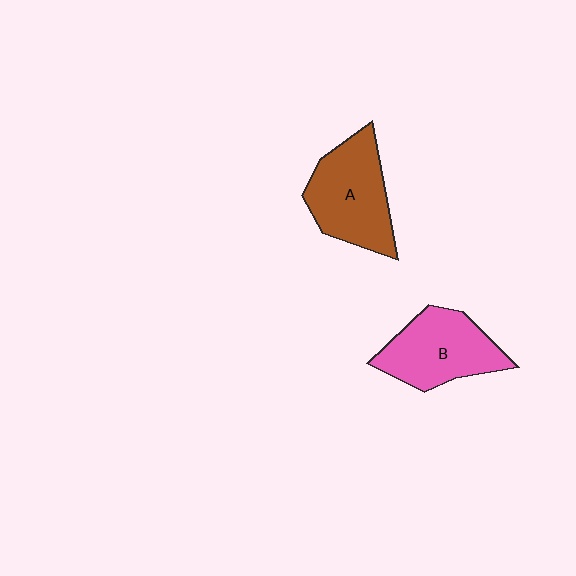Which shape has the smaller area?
Shape B (pink).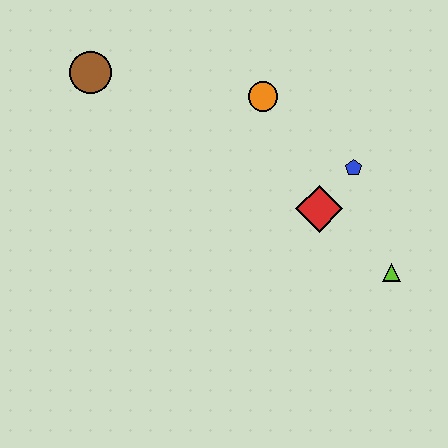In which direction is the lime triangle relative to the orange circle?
The lime triangle is below the orange circle.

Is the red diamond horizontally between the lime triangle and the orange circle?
Yes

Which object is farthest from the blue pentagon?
The brown circle is farthest from the blue pentagon.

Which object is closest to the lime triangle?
The red diamond is closest to the lime triangle.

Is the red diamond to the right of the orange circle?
Yes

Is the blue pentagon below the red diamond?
No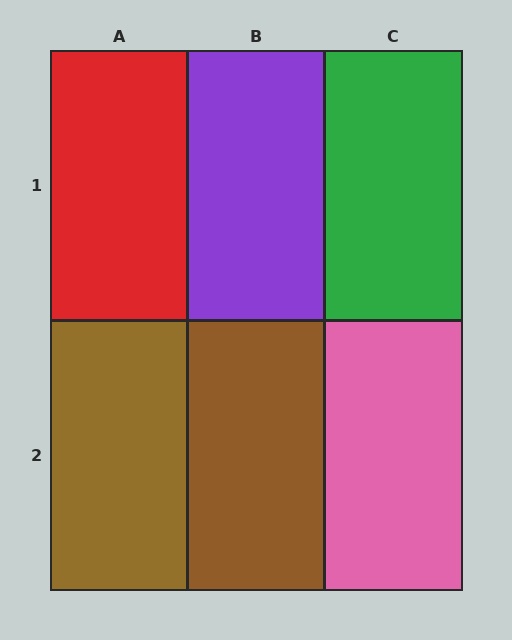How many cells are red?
1 cell is red.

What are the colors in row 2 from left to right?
Brown, brown, pink.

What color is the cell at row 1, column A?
Red.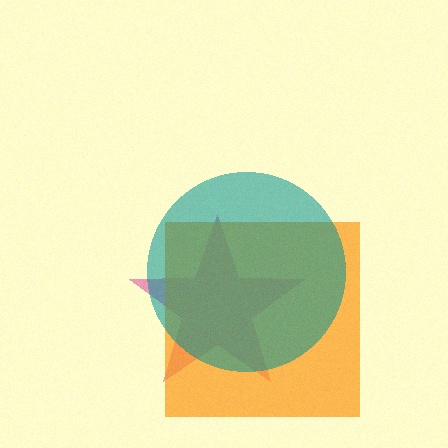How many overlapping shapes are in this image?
There are 3 overlapping shapes in the image.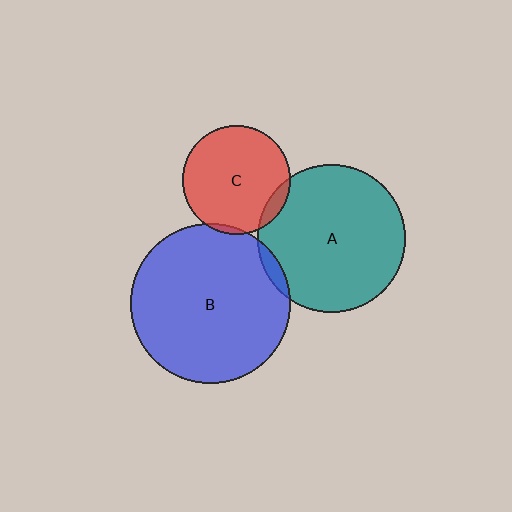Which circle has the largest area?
Circle B (blue).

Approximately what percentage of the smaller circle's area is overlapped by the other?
Approximately 5%.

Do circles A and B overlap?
Yes.